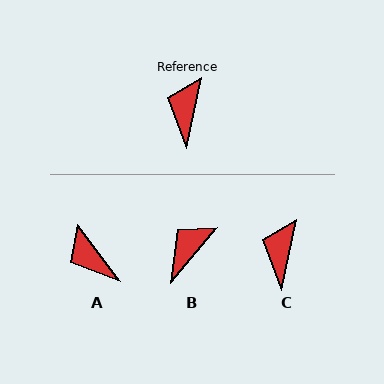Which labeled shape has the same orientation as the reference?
C.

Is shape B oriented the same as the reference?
No, it is off by about 28 degrees.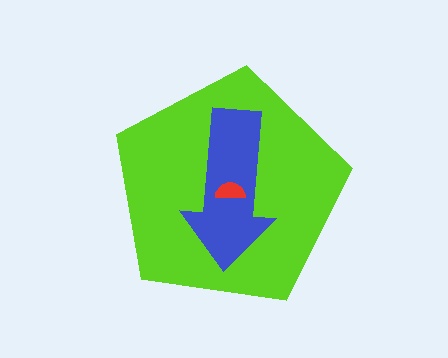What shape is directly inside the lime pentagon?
The blue arrow.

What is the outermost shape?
The lime pentagon.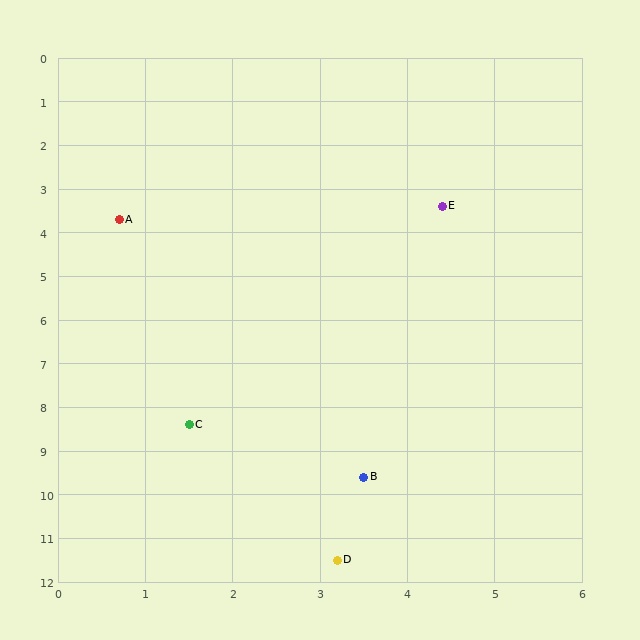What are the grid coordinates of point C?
Point C is at approximately (1.5, 8.4).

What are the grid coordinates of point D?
Point D is at approximately (3.2, 11.5).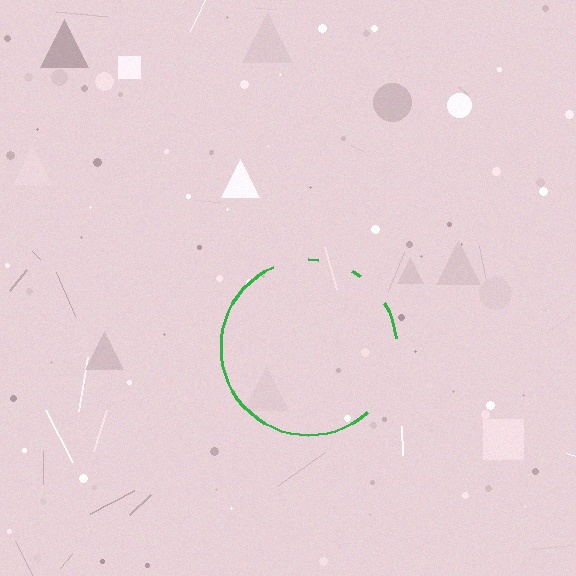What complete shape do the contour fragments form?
The contour fragments form a circle.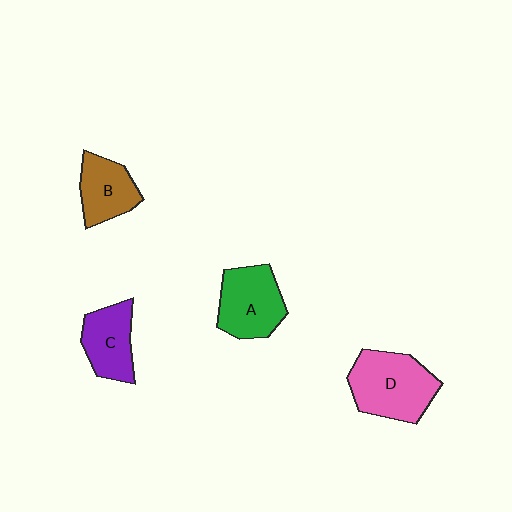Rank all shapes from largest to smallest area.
From largest to smallest: D (pink), A (green), C (purple), B (brown).